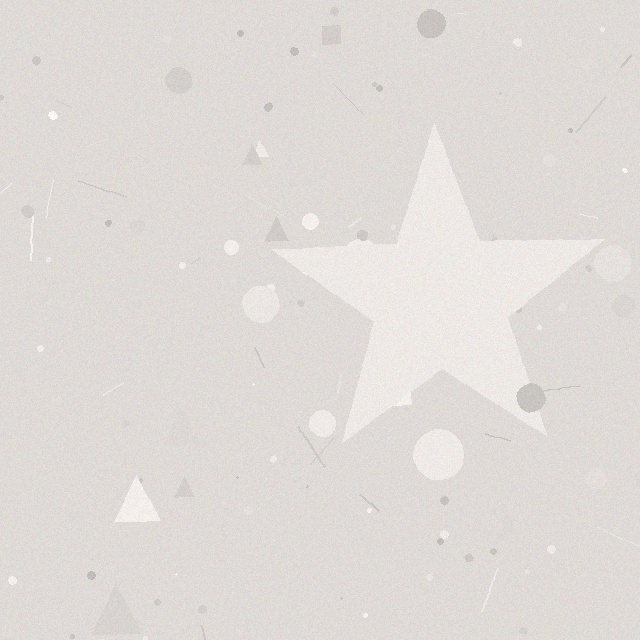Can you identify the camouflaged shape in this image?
The camouflaged shape is a star.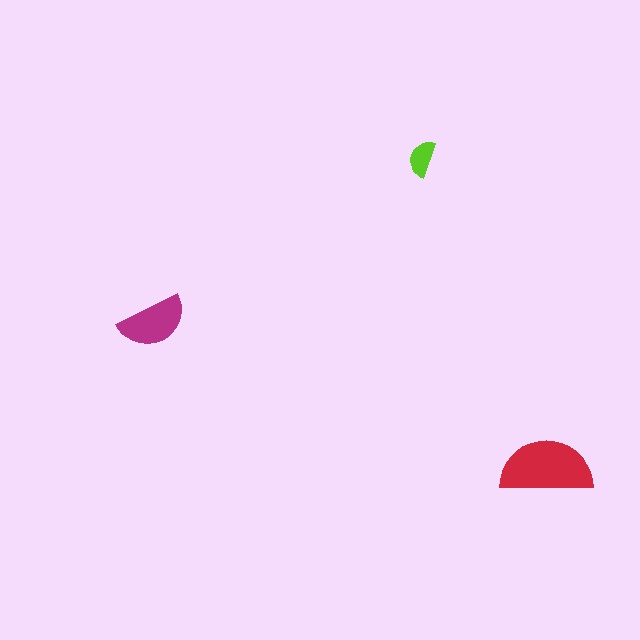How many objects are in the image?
There are 3 objects in the image.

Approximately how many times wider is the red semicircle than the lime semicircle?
About 2.5 times wider.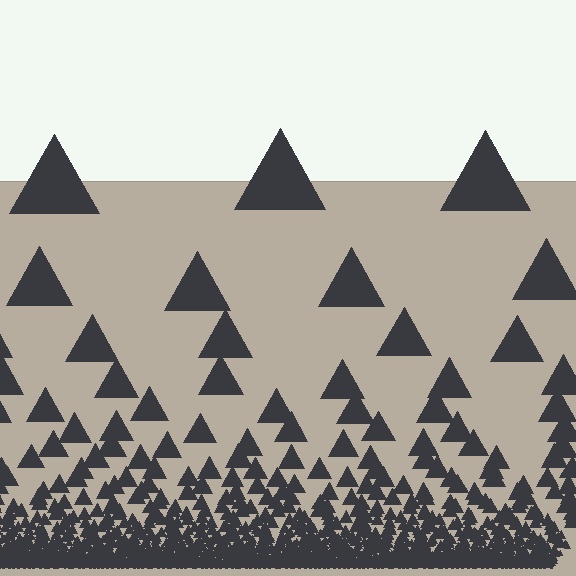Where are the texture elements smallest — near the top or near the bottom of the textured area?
Near the bottom.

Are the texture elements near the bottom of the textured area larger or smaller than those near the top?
Smaller. The gradient is inverted — elements near the bottom are smaller and denser.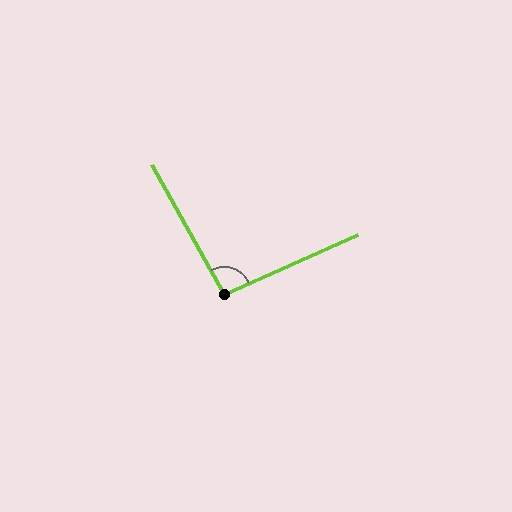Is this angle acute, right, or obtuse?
It is obtuse.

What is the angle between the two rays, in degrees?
Approximately 95 degrees.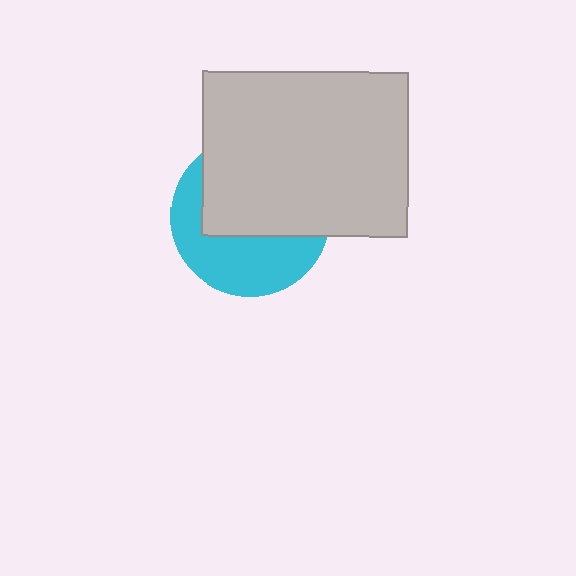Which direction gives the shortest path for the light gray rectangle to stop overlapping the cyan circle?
Moving up gives the shortest separation.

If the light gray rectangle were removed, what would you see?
You would see the complete cyan circle.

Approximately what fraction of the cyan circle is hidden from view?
Roughly 56% of the cyan circle is hidden behind the light gray rectangle.